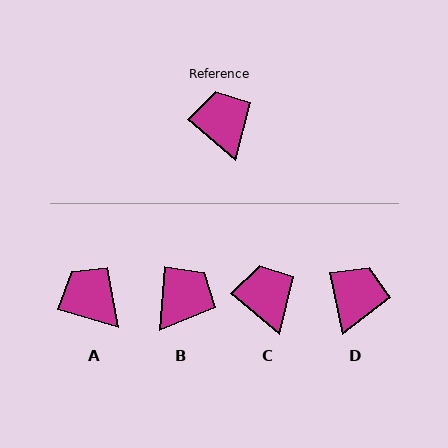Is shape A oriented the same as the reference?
No, it is off by about 24 degrees.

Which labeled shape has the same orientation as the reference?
C.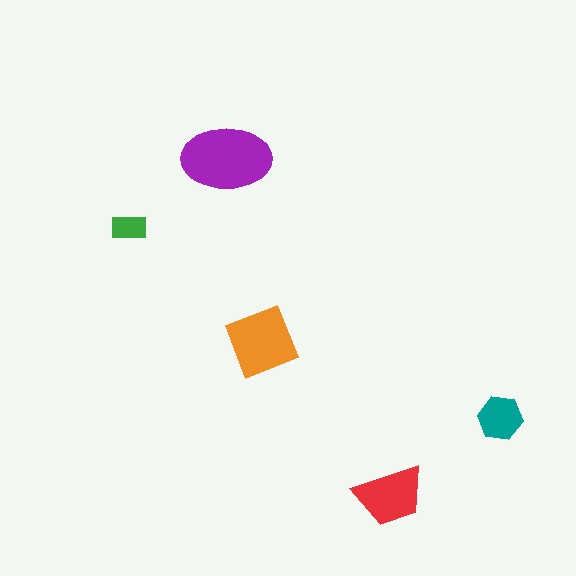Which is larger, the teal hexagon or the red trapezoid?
The red trapezoid.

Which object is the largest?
The purple ellipse.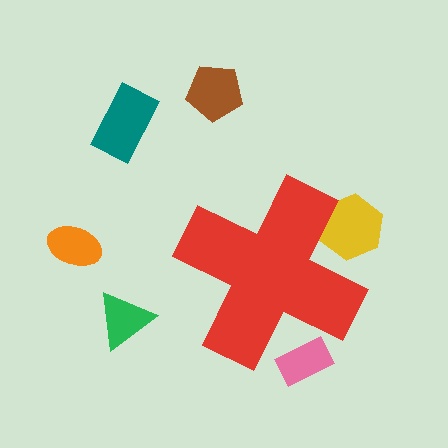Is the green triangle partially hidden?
No, the green triangle is fully visible.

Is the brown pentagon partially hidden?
No, the brown pentagon is fully visible.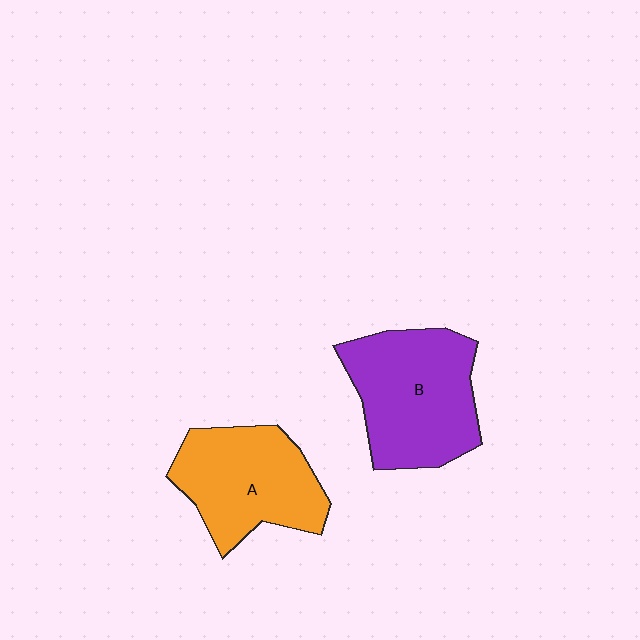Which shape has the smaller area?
Shape A (orange).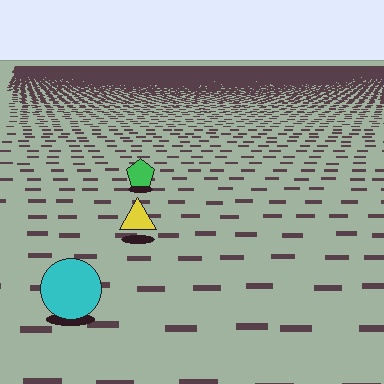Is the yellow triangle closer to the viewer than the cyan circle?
No. The cyan circle is closer — you can tell from the texture gradient: the ground texture is coarser near it.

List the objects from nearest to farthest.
From nearest to farthest: the cyan circle, the yellow triangle, the green pentagon.